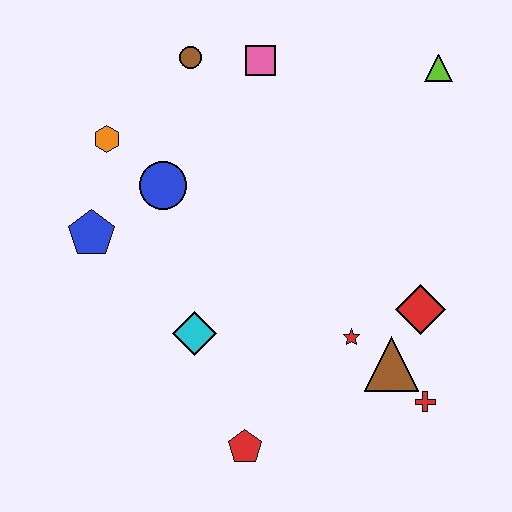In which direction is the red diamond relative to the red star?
The red diamond is to the right of the red star.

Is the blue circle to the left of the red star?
Yes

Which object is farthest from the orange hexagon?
The red cross is farthest from the orange hexagon.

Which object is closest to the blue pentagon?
The blue circle is closest to the blue pentagon.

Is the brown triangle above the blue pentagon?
No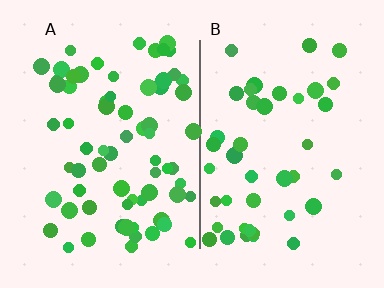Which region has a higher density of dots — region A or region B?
A (the left).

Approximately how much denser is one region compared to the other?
Approximately 1.6× — region A over region B.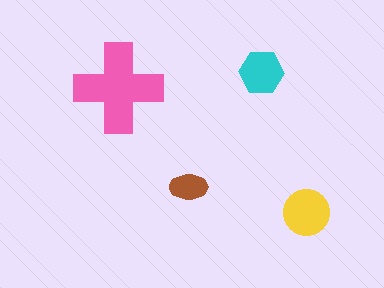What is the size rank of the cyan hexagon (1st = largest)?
3rd.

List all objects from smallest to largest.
The brown ellipse, the cyan hexagon, the yellow circle, the pink cross.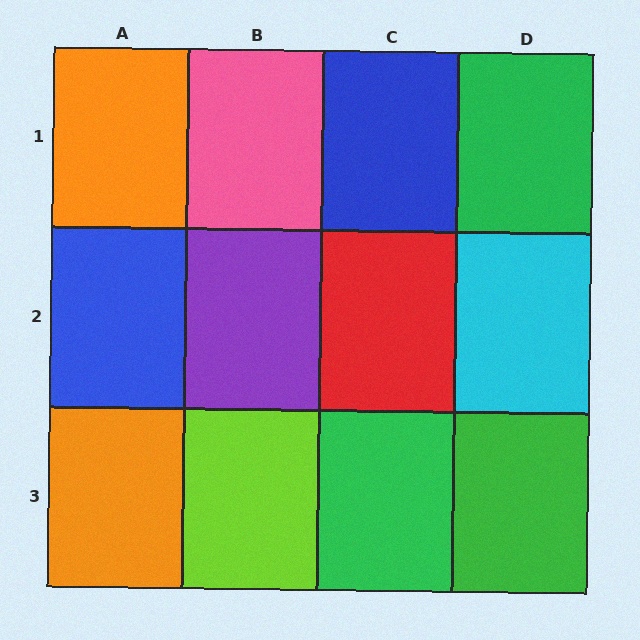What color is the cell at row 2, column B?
Purple.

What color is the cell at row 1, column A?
Orange.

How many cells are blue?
2 cells are blue.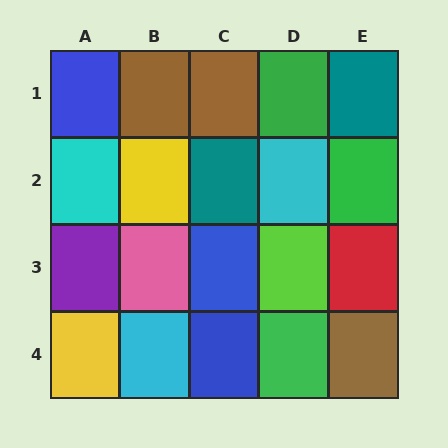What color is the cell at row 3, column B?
Pink.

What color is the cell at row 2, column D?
Cyan.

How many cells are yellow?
2 cells are yellow.